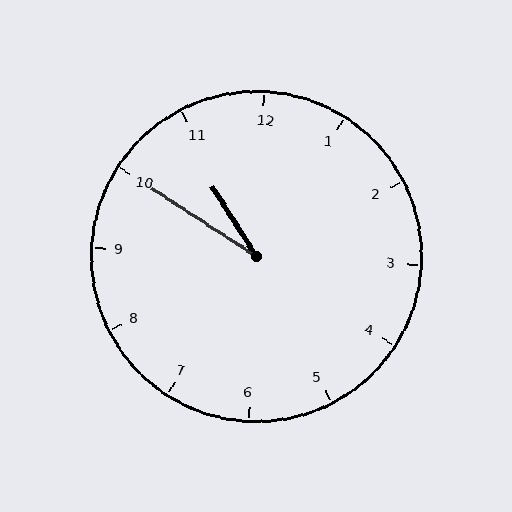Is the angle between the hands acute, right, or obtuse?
It is acute.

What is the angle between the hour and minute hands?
Approximately 25 degrees.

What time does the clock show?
10:50.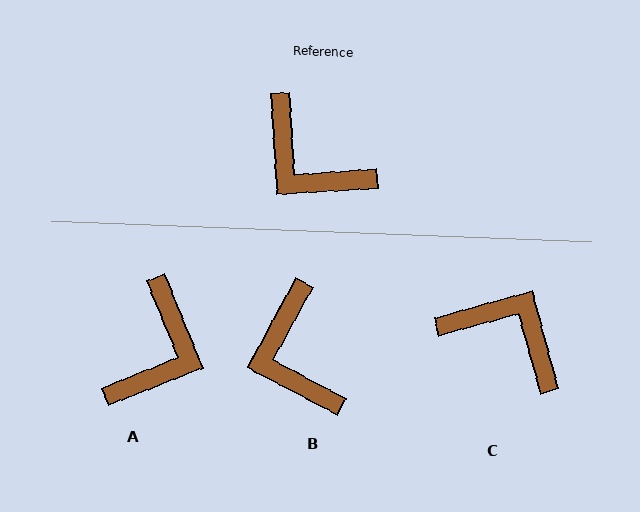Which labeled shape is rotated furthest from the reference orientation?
C, about 168 degrees away.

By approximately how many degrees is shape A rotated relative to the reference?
Approximately 108 degrees counter-clockwise.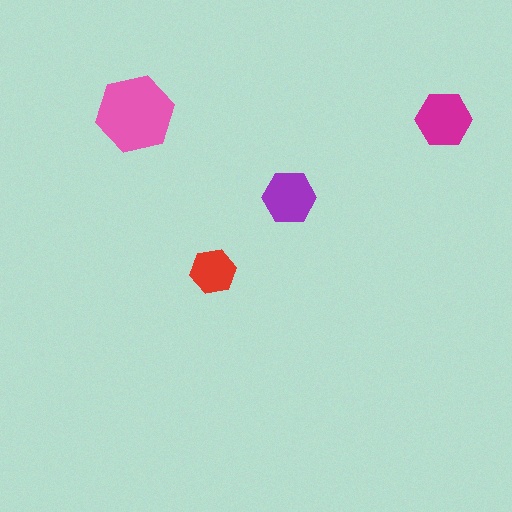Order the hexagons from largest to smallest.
the pink one, the magenta one, the purple one, the red one.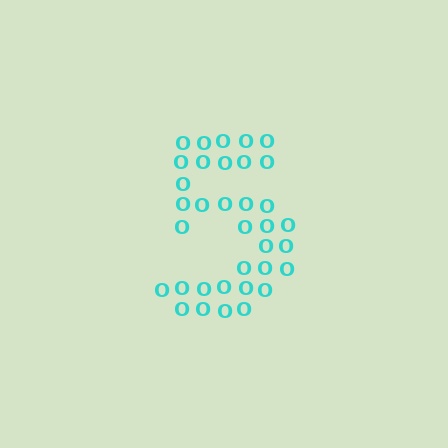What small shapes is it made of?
It is made of small letter O's.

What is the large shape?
The large shape is the digit 5.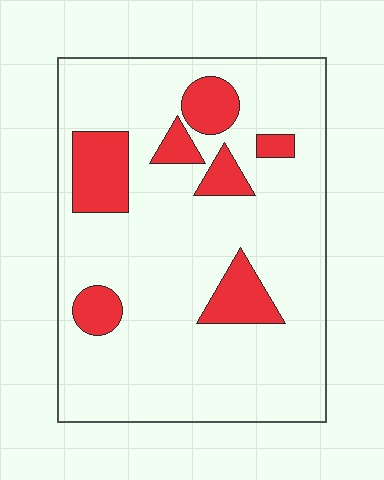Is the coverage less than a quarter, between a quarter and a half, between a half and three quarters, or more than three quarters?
Less than a quarter.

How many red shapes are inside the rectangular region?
7.